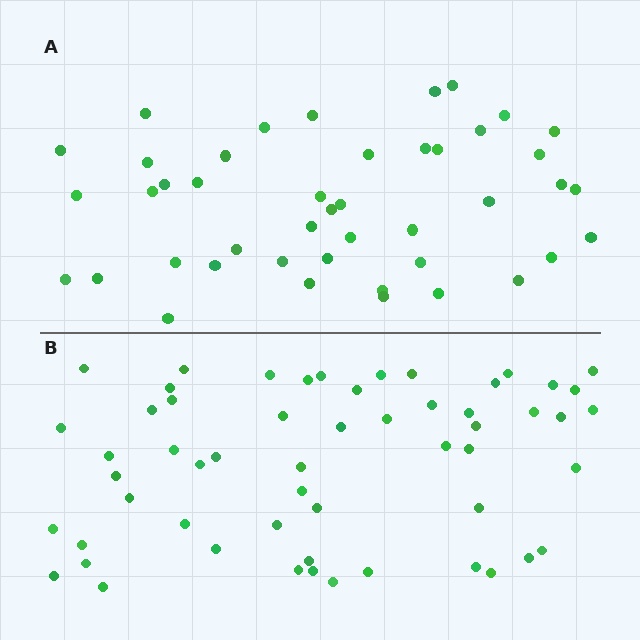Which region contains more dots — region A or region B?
Region B (the bottom region) has more dots.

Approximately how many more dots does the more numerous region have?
Region B has roughly 12 or so more dots than region A.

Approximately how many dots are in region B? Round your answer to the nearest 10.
About 60 dots. (The exact count is 56, which rounds to 60.)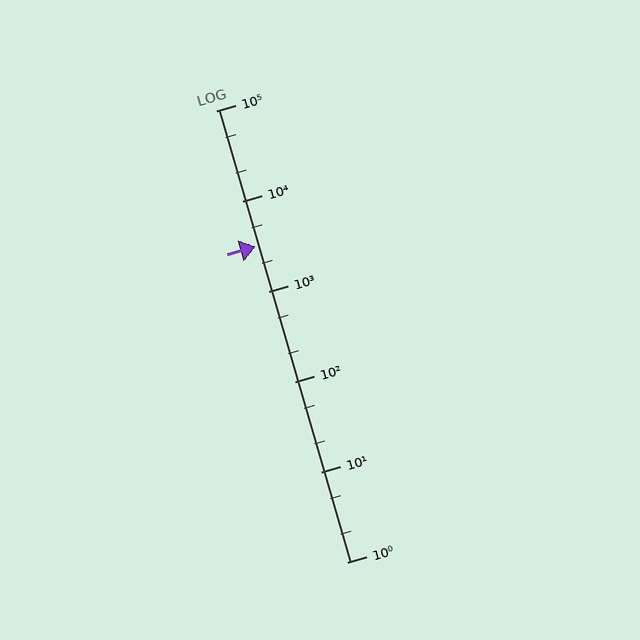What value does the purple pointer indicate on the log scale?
The pointer indicates approximately 3100.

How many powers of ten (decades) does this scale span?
The scale spans 5 decades, from 1 to 100000.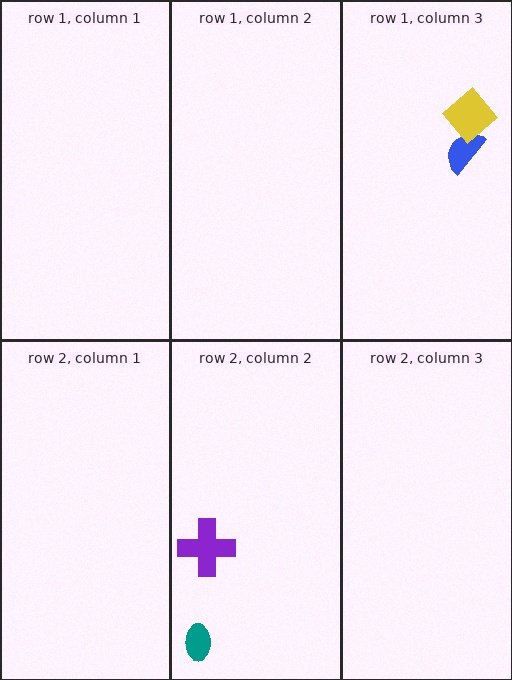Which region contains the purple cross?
The row 2, column 2 region.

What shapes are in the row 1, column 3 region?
The blue semicircle, the yellow diamond.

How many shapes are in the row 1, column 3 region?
2.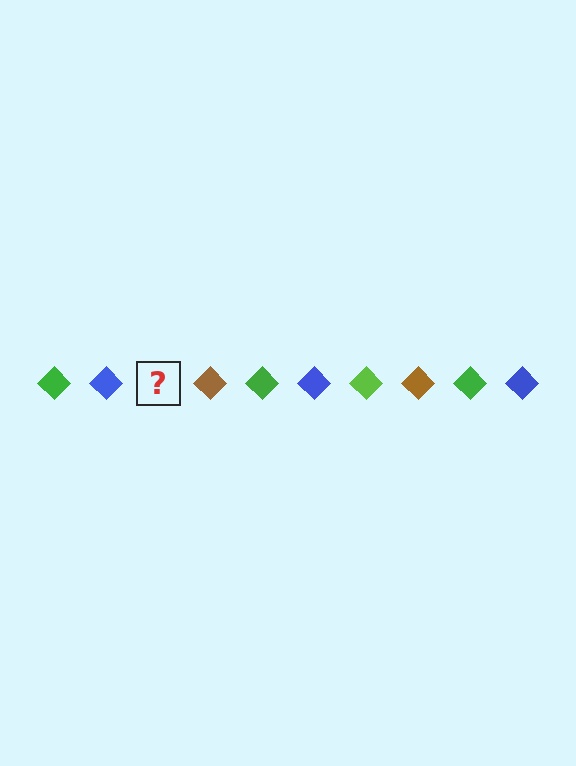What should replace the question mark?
The question mark should be replaced with a lime diamond.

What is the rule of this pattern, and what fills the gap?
The rule is that the pattern cycles through green, blue, lime, brown diamonds. The gap should be filled with a lime diamond.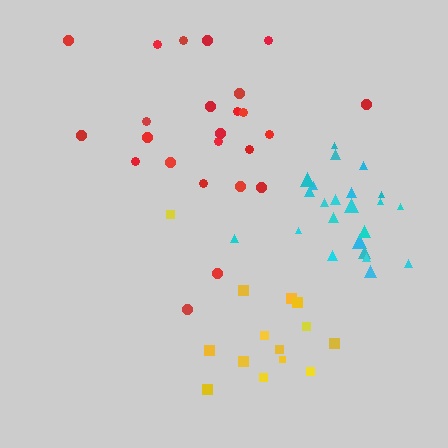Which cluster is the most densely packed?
Cyan.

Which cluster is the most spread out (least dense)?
Red.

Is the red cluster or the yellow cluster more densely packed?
Yellow.